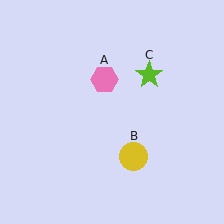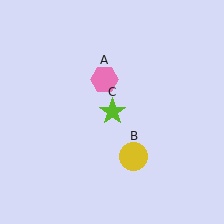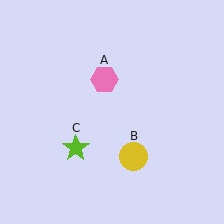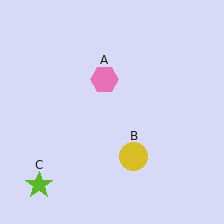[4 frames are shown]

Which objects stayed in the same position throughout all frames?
Pink hexagon (object A) and yellow circle (object B) remained stationary.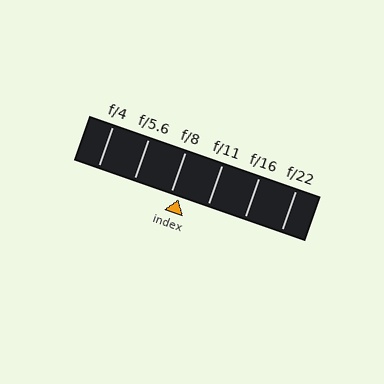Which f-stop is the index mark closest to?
The index mark is closest to f/8.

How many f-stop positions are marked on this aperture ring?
There are 6 f-stop positions marked.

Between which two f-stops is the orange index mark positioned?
The index mark is between f/8 and f/11.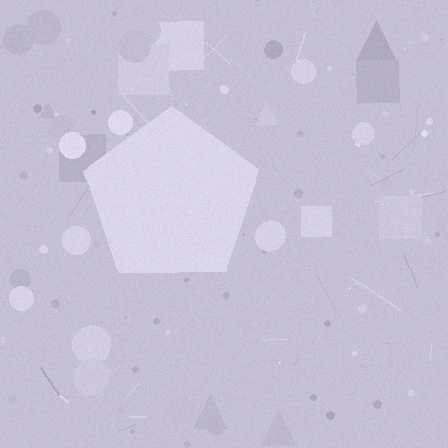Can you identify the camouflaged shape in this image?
The camouflaged shape is a pentagon.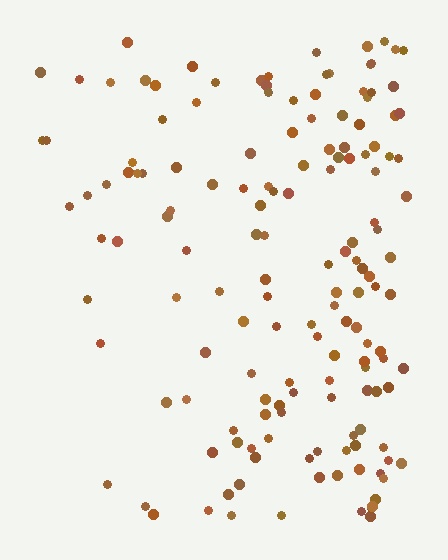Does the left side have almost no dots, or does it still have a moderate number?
Still a moderate number, just noticeably fewer than the right.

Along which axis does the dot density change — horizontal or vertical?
Horizontal.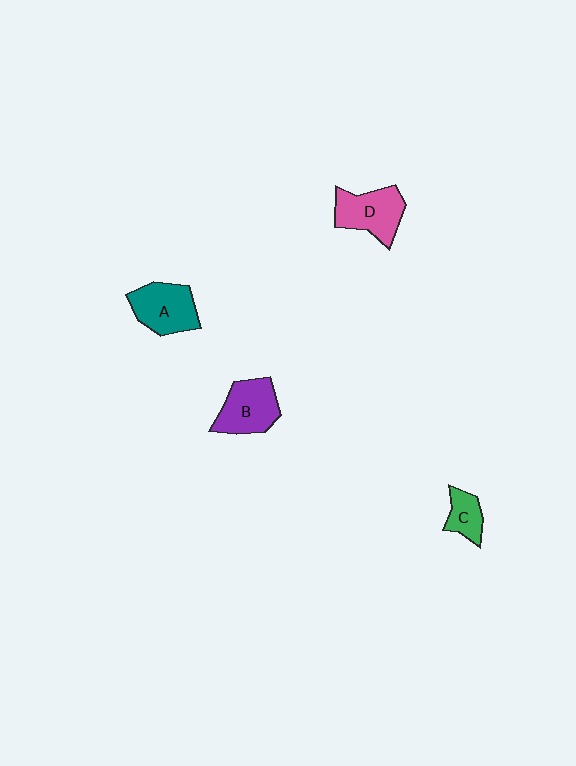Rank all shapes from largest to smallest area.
From largest to smallest: D (pink), A (teal), B (purple), C (green).